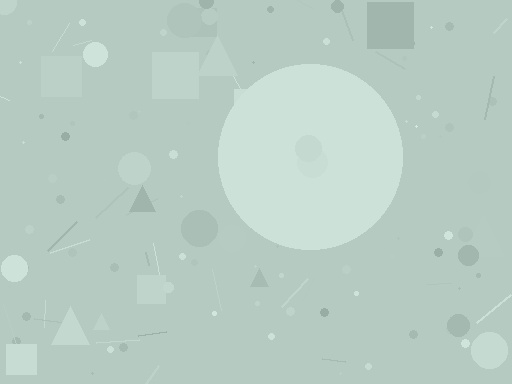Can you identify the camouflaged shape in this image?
The camouflaged shape is a circle.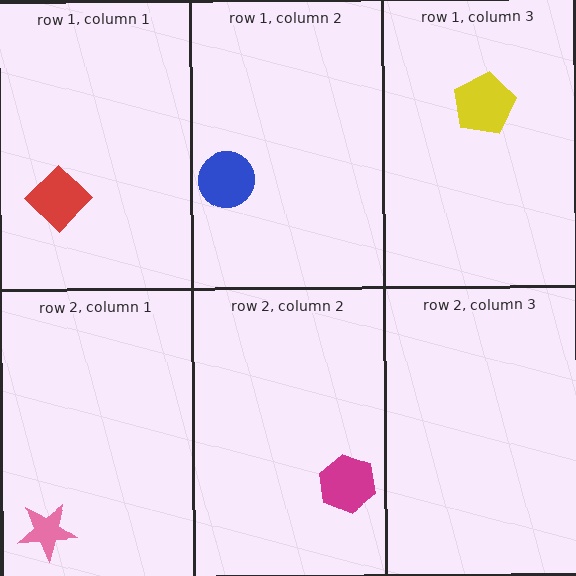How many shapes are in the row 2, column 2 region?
1.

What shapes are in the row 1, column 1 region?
The red diamond.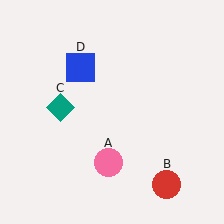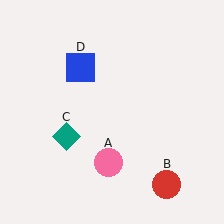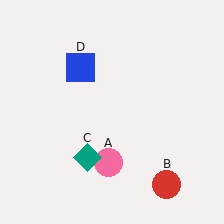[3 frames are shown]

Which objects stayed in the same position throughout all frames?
Pink circle (object A) and red circle (object B) and blue square (object D) remained stationary.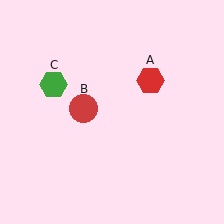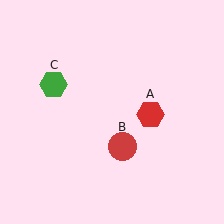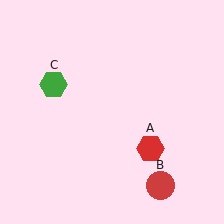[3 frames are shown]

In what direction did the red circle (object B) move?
The red circle (object B) moved down and to the right.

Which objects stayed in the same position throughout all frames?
Green hexagon (object C) remained stationary.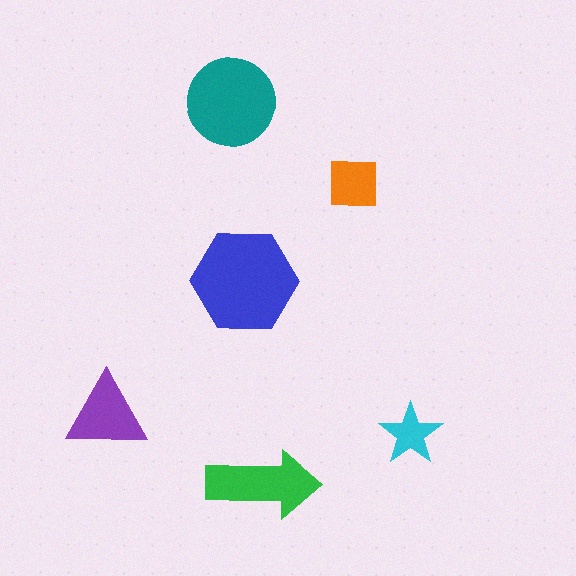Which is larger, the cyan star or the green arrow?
The green arrow.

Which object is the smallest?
The cyan star.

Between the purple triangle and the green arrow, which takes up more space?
The green arrow.